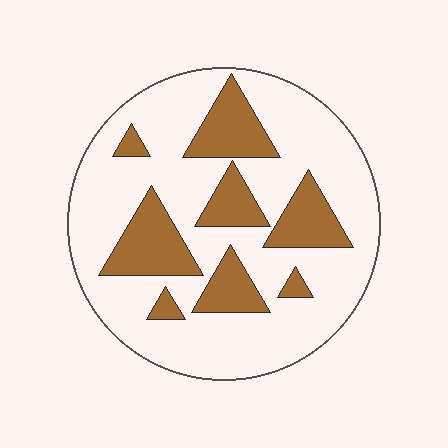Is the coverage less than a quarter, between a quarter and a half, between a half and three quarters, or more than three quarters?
Between a quarter and a half.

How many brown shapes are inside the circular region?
8.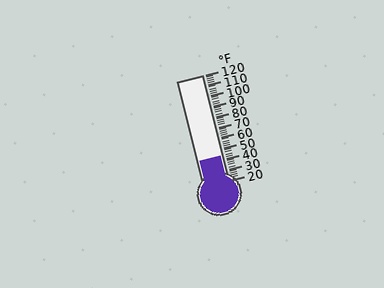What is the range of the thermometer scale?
The thermometer scale ranges from 20°F to 120°F.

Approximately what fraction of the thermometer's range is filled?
The thermometer is filled to approximately 25% of its range.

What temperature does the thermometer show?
The thermometer shows approximately 44°F.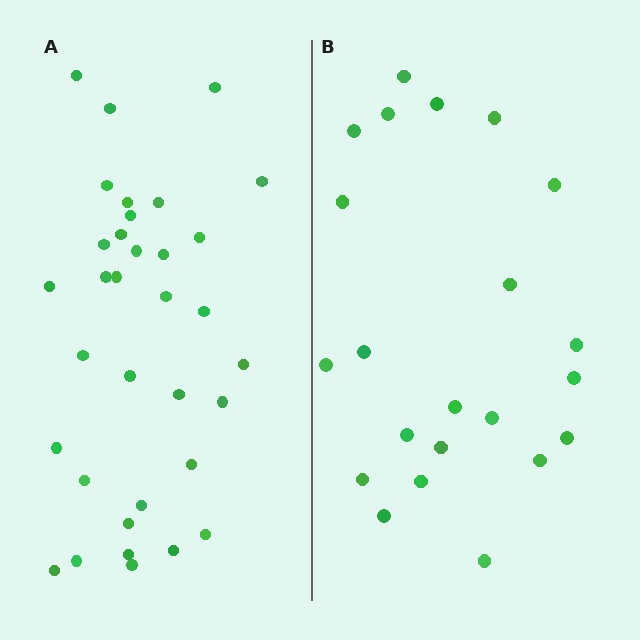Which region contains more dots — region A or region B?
Region A (the left region) has more dots.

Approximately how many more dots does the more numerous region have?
Region A has roughly 12 or so more dots than region B.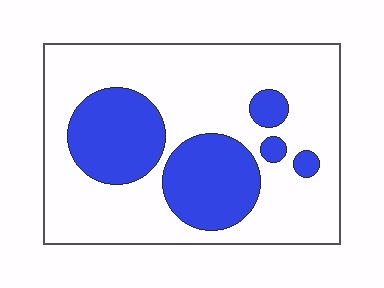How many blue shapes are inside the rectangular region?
5.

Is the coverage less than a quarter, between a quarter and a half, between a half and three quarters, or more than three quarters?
Between a quarter and a half.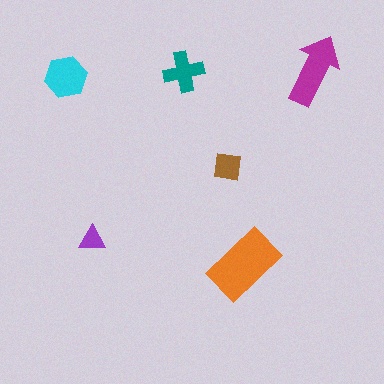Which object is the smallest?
The purple triangle.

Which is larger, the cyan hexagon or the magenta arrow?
The magenta arrow.